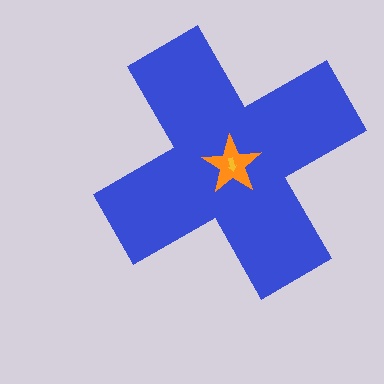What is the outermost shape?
The blue cross.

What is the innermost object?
The yellow arrow.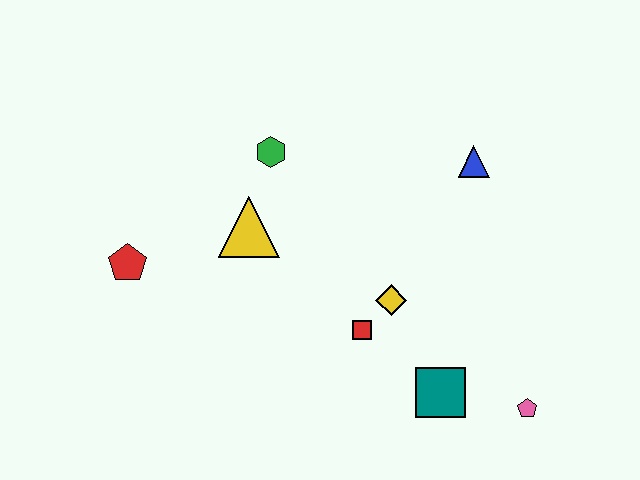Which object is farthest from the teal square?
The red pentagon is farthest from the teal square.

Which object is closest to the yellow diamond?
The red square is closest to the yellow diamond.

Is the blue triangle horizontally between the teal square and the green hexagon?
No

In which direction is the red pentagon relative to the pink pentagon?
The red pentagon is to the left of the pink pentagon.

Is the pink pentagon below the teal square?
Yes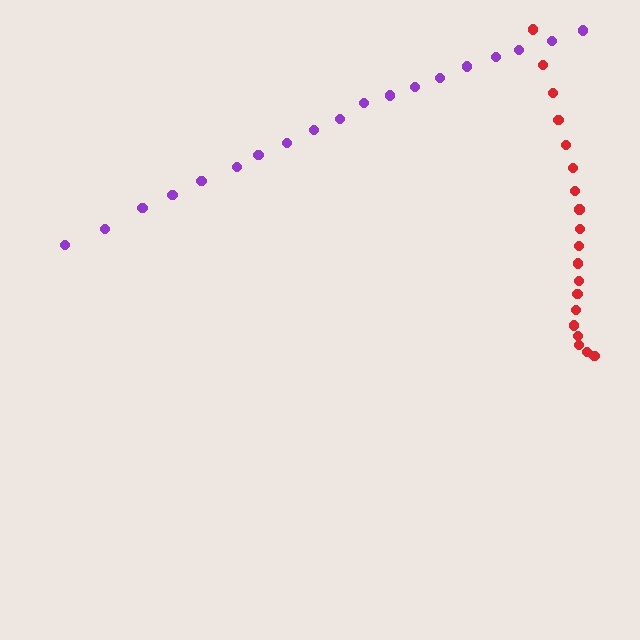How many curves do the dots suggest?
There are 2 distinct paths.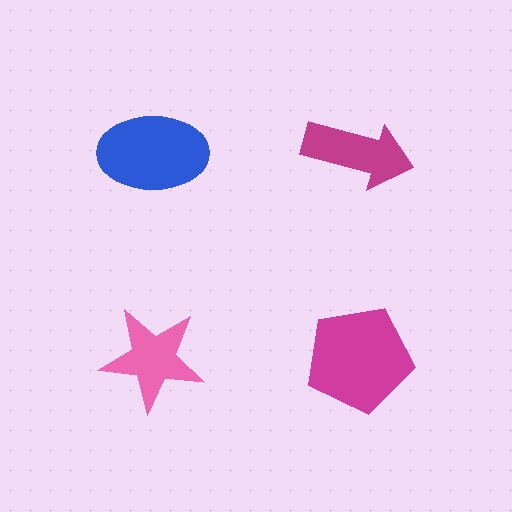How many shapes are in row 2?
2 shapes.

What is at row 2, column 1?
A pink star.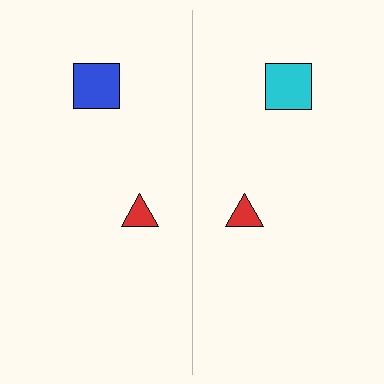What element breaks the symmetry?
The cyan square on the right side breaks the symmetry — its mirror counterpart is blue.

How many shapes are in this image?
There are 4 shapes in this image.